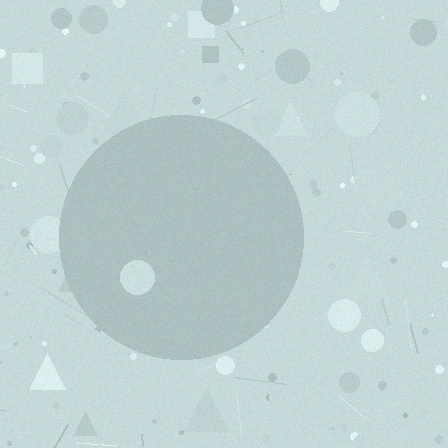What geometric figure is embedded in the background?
A circle is embedded in the background.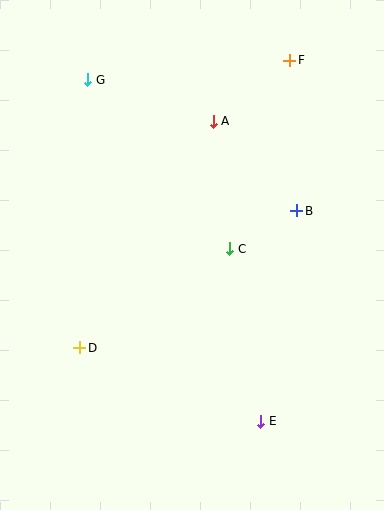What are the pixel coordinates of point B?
Point B is at (297, 211).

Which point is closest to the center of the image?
Point C at (230, 249) is closest to the center.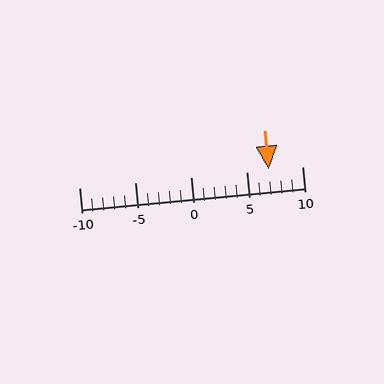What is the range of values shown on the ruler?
The ruler shows values from -10 to 10.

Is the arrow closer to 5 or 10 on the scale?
The arrow is closer to 5.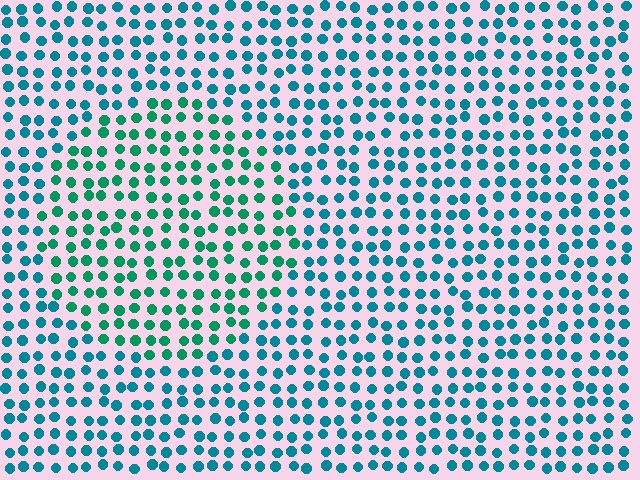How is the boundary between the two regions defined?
The boundary is defined purely by a slight shift in hue (about 30 degrees). Spacing, size, and orientation are identical on both sides.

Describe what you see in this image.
The image is filled with small teal elements in a uniform arrangement. A circle-shaped region is visible where the elements are tinted to a slightly different hue, forming a subtle color boundary.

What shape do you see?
I see a circle.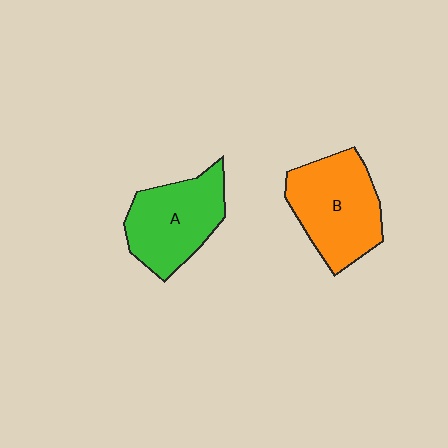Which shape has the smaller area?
Shape A (green).